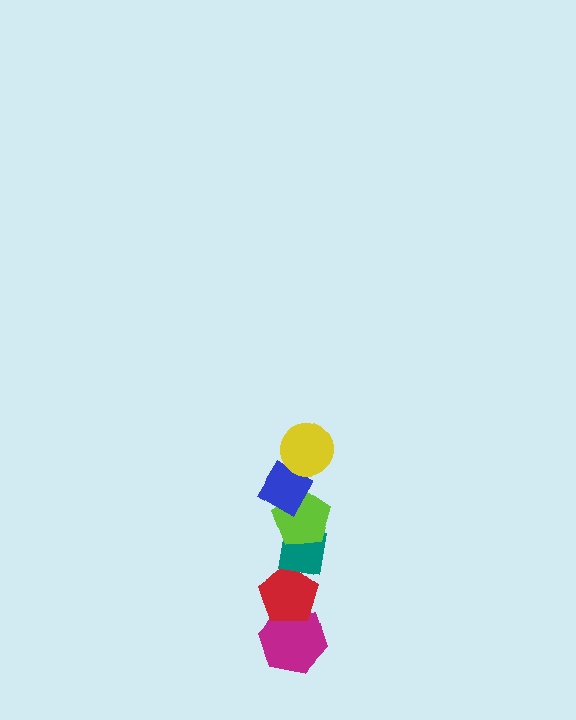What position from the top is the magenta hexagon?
The magenta hexagon is 6th from the top.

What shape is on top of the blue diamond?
The yellow circle is on top of the blue diamond.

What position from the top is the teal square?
The teal square is 4th from the top.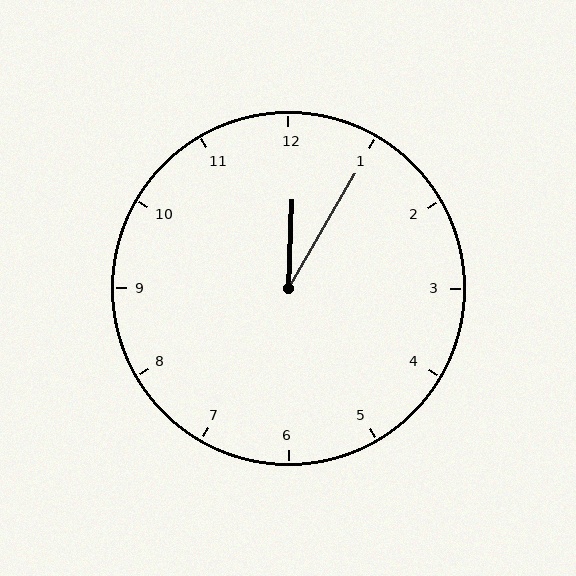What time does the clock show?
12:05.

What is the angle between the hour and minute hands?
Approximately 28 degrees.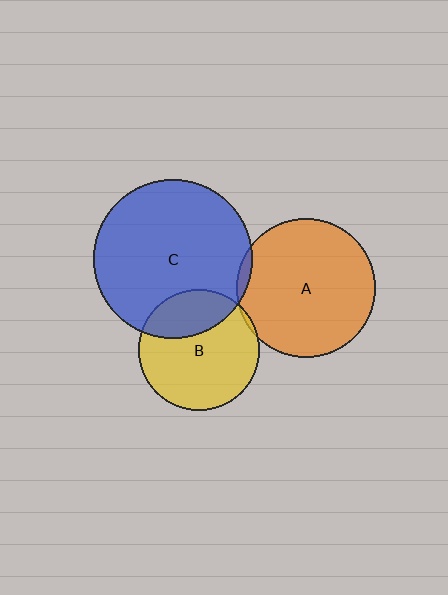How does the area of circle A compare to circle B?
Approximately 1.3 times.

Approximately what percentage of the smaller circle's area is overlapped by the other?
Approximately 5%.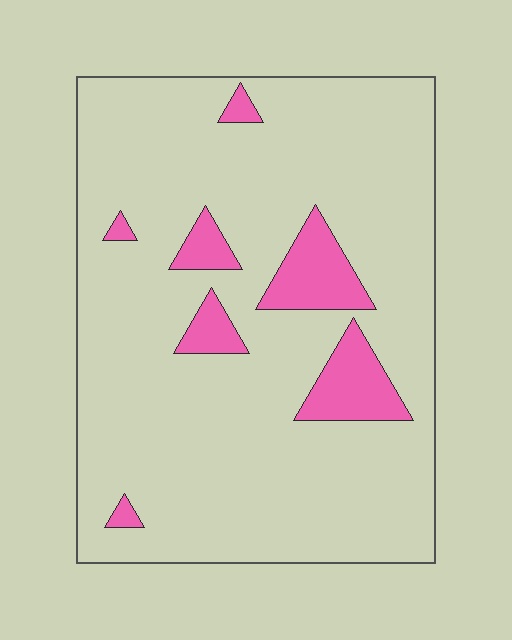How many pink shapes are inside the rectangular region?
7.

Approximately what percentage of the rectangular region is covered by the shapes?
Approximately 10%.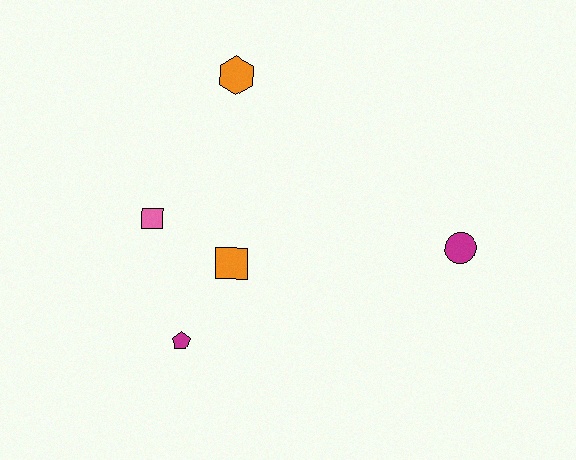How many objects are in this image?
There are 5 objects.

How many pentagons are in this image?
There is 1 pentagon.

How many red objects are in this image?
There are no red objects.